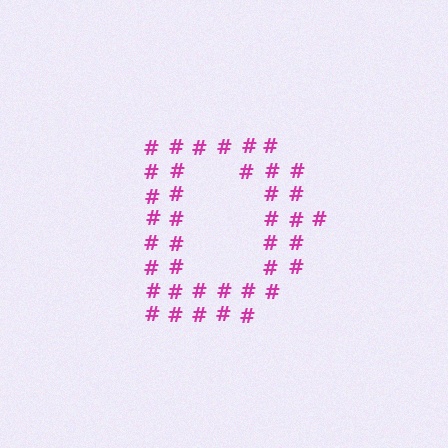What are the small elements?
The small elements are hash symbols.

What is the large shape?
The large shape is the letter D.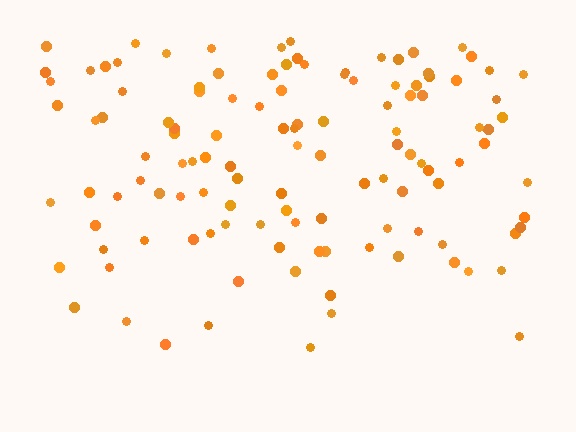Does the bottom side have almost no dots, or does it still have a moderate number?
Still a moderate number, just noticeably fewer than the top.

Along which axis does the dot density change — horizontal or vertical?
Vertical.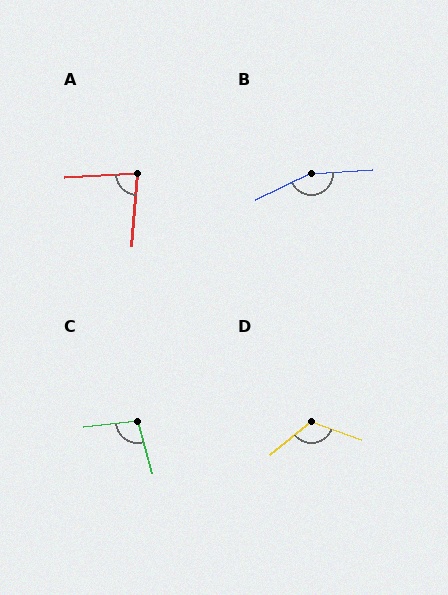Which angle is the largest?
B, at approximately 158 degrees.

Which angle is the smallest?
A, at approximately 83 degrees.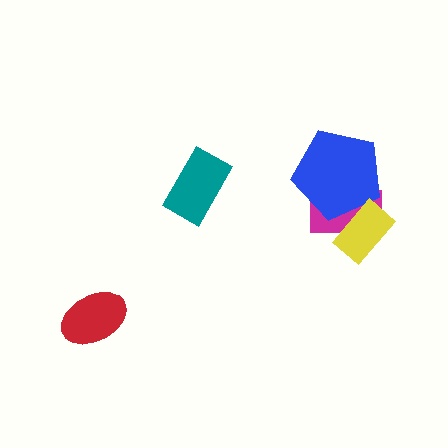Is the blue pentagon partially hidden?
Yes, it is partially covered by another shape.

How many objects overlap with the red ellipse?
0 objects overlap with the red ellipse.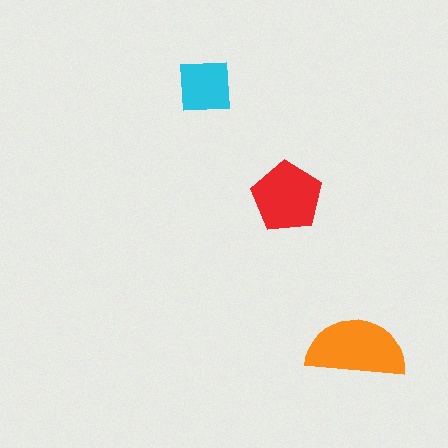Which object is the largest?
The orange semicircle.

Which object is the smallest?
The cyan square.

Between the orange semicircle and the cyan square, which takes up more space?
The orange semicircle.